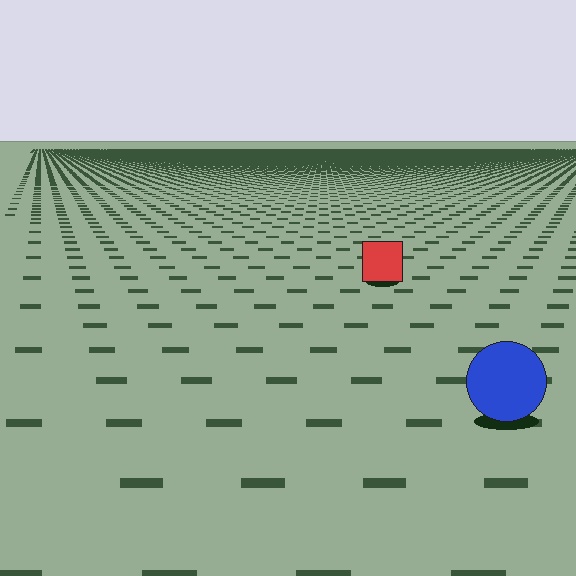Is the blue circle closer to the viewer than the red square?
Yes. The blue circle is closer — you can tell from the texture gradient: the ground texture is coarser near it.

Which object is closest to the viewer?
The blue circle is closest. The texture marks near it are larger and more spread out.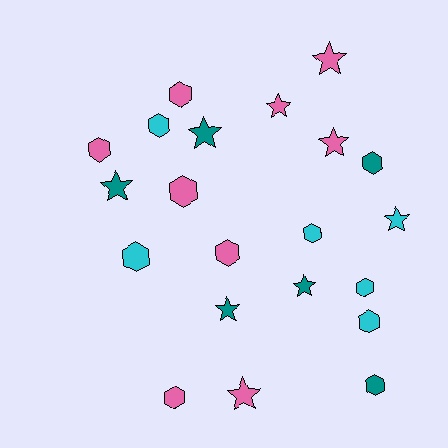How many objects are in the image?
There are 21 objects.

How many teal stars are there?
There are 4 teal stars.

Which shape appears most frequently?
Hexagon, with 12 objects.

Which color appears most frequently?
Pink, with 9 objects.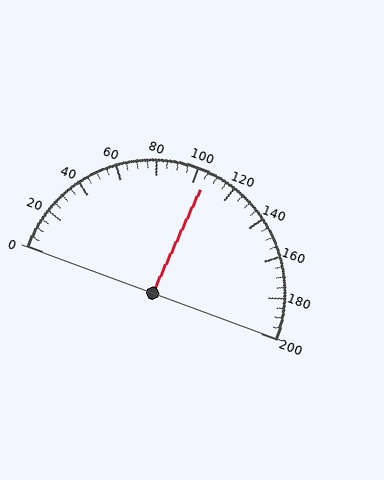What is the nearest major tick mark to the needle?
The nearest major tick mark is 100.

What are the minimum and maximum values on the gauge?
The gauge ranges from 0 to 200.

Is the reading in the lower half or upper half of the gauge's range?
The reading is in the upper half of the range (0 to 200).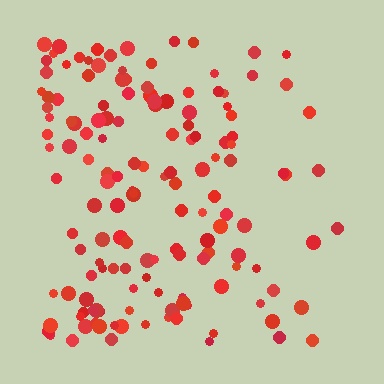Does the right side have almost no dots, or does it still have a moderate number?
Still a moderate number, just noticeably fewer than the left.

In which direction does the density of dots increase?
From right to left, with the left side densest.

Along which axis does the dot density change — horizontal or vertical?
Horizontal.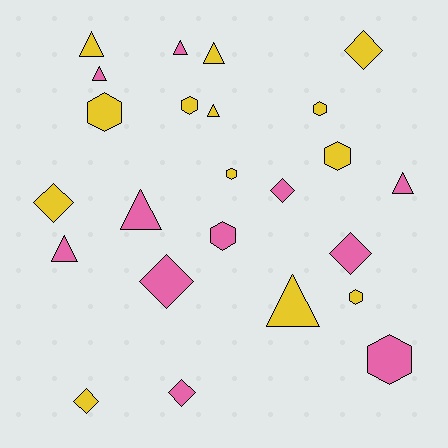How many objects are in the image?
There are 24 objects.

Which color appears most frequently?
Yellow, with 13 objects.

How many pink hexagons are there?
There are 2 pink hexagons.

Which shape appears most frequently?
Triangle, with 9 objects.